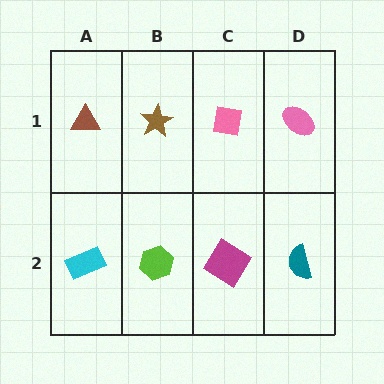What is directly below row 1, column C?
A magenta diamond.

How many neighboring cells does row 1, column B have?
3.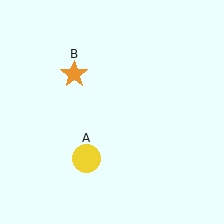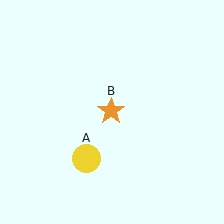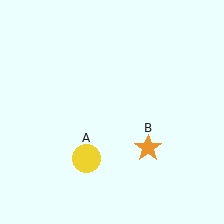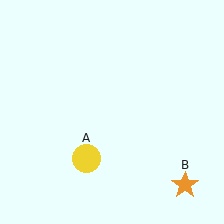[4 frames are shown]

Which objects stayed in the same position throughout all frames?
Yellow circle (object A) remained stationary.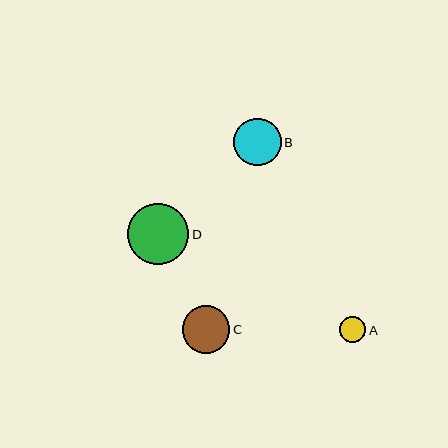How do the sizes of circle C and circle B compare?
Circle C and circle B are approximately the same size.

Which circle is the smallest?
Circle A is the smallest with a size of approximately 26 pixels.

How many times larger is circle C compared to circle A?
Circle C is approximately 1.8 times the size of circle A.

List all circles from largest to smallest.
From largest to smallest: D, C, B, A.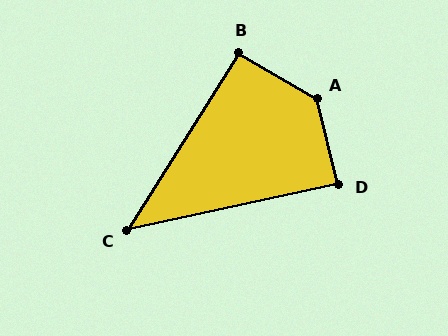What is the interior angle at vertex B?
Approximately 92 degrees (approximately right).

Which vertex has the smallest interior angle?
C, at approximately 46 degrees.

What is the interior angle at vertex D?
Approximately 88 degrees (approximately right).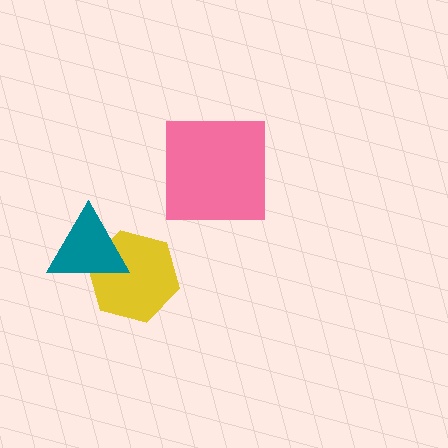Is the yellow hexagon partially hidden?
Yes, it is partially covered by another shape.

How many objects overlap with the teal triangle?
1 object overlaps with the teal triangle.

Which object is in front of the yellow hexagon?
The teal triangle is in front of the yellow hexagon.